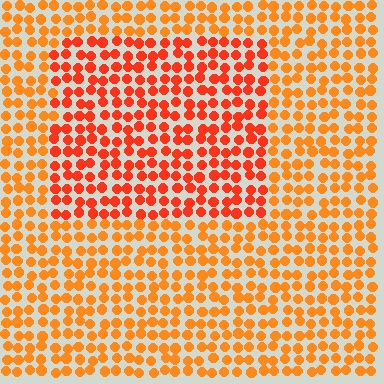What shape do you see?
I see a rectangle.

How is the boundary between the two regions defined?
The boundary is defined purely by a slight shift in hue (about 23 degrees). Spacing, size, and orientation are identical on both sides.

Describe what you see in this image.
The image is filled with small orange elements in a uniform arrangement. A rectangle-shaped region is visible where the elements are tinted to a slightly different hue, forming a subtle color boundary.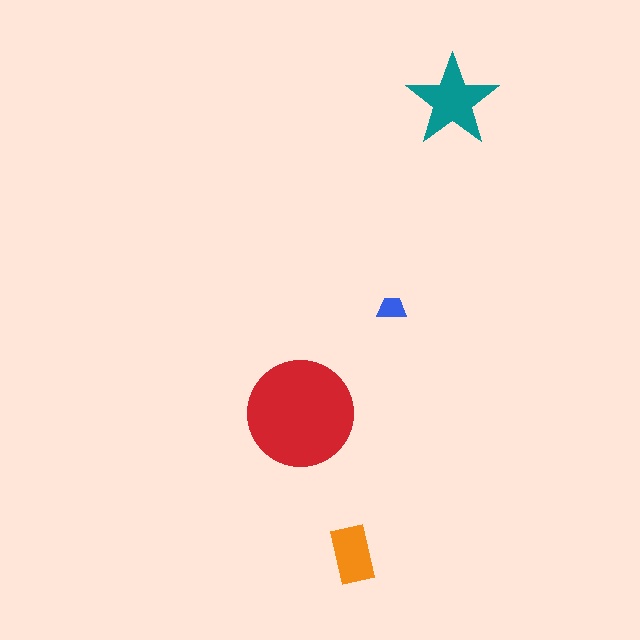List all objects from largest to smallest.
The red circle, the teal star, the orange rectangle, the blue trapezoid.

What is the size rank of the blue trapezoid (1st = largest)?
4th.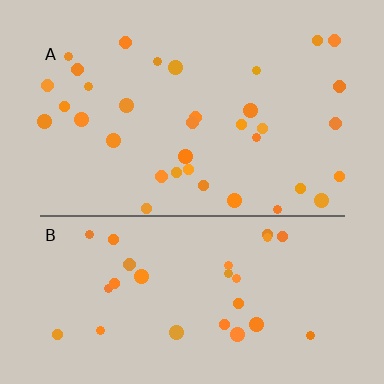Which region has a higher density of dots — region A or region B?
A (the top).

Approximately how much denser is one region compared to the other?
Approximately 1.2× — region A over region B.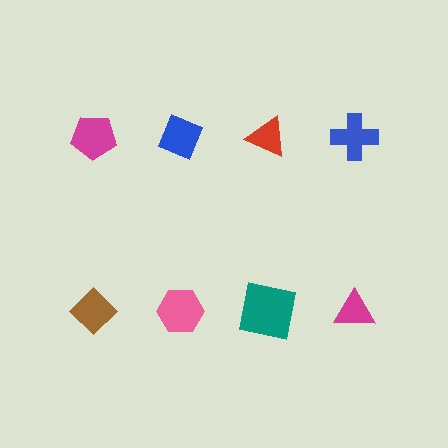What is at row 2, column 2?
A pink hexagon.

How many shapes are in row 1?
4 shapes.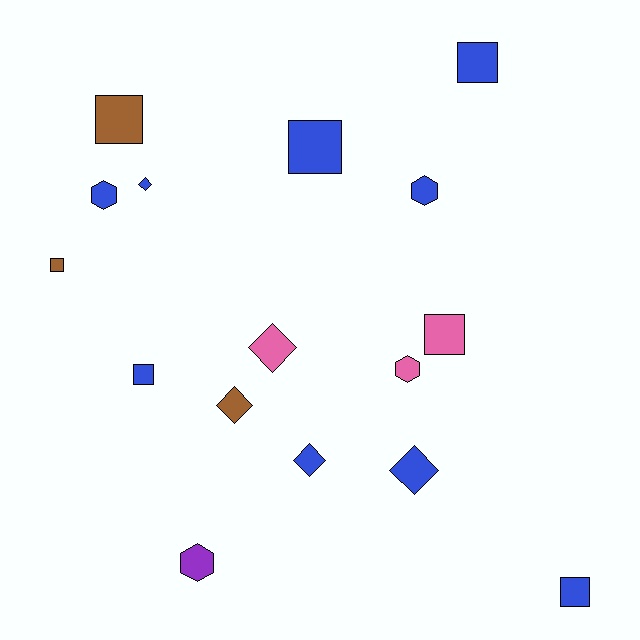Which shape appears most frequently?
Square, with 7 objects.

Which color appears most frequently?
Blue, with 9 objects.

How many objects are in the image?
There are 16 objects.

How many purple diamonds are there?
There are no purple diamonds.